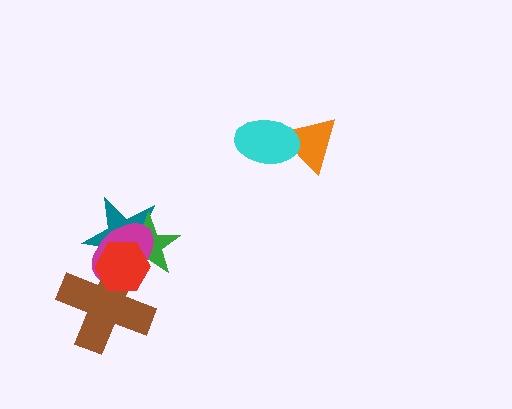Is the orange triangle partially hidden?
Yes, it is partially covered by another shape.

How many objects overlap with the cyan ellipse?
1 object overlaps with the cyan ellipse.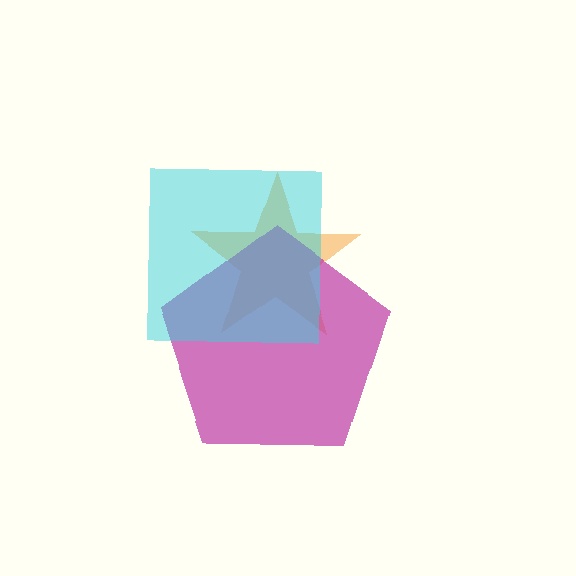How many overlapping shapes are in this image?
There are 3 overlapping shapes in the image.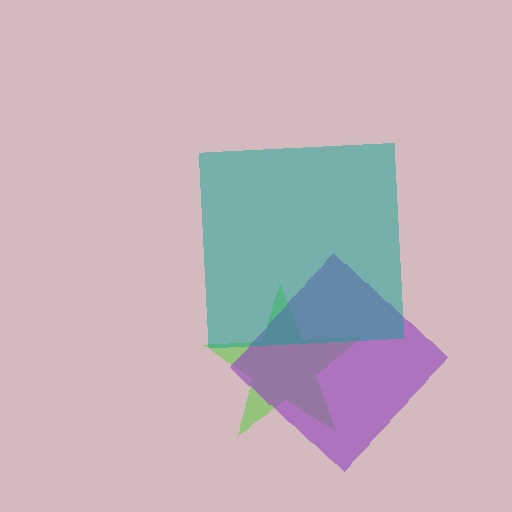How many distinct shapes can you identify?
There are 3 distinct shapes: a lime star, a purple diamond, a teal square.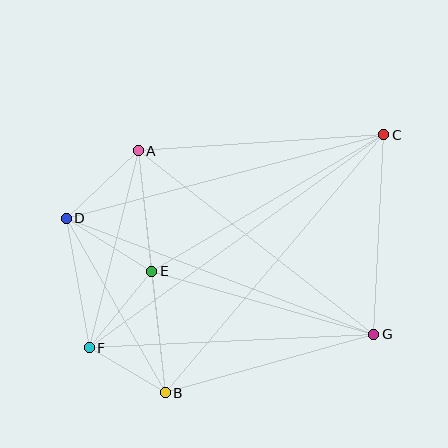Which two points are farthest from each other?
Points C and F are farthest from each other.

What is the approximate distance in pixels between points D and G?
The distance between D and G is approximately 329 pixels.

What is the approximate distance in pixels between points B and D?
The distance between B and D is approximately 201 pixels.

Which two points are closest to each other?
Points B and F are closest to each other.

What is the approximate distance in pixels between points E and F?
The distance between E and F is approximately 99 pixels.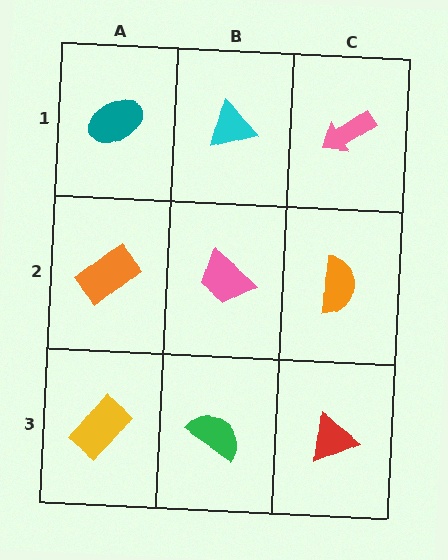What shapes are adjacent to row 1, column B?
A pink trapezoid (row 2, column B), a teal ellipse (row 1, column A), a pink arrow (row 1, column C).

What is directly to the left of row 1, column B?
A teal ellipse.